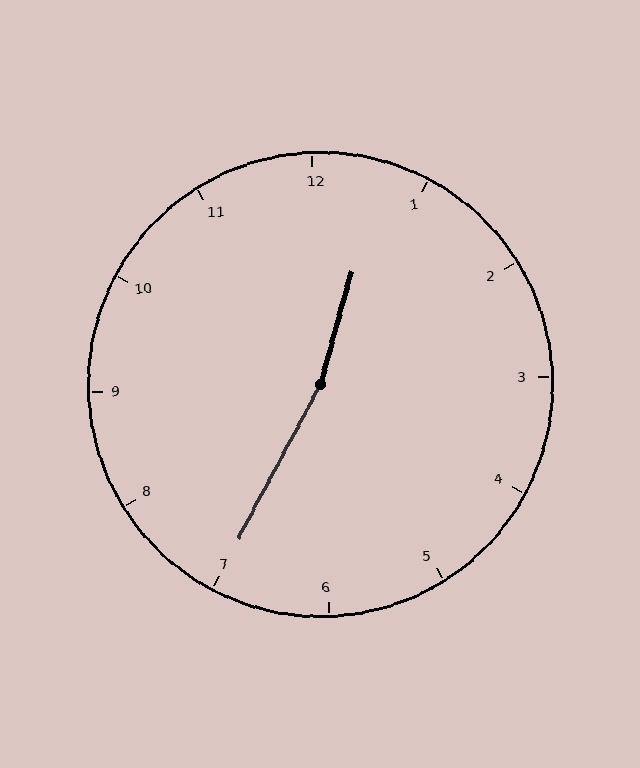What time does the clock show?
12:35.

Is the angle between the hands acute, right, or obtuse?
It is obtuse.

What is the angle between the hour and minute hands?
Approximately 168 degrees.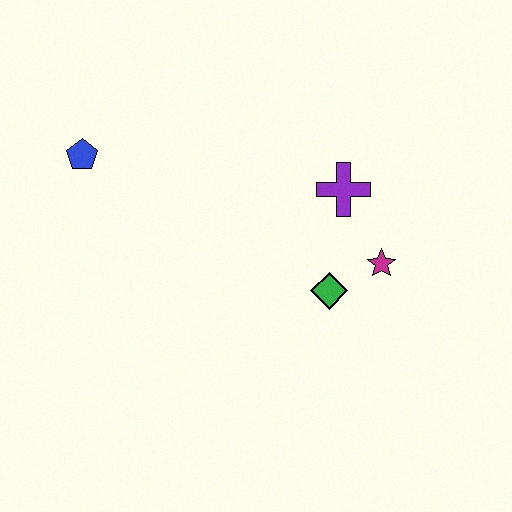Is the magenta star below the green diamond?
No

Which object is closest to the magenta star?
The green diamond is closest to the magenta star.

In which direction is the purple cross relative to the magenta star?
The purple cross is above the magenta star.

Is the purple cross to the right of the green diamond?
Yes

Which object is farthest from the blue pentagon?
The magenta star is farthest from the blue pentagon.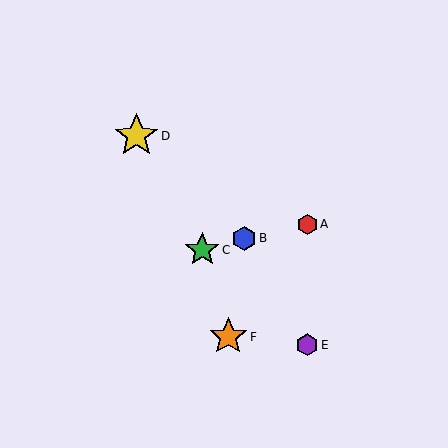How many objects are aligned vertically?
2 objects (A, E) are aligned vertically.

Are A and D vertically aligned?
No, A is at x≈307 and D is at x≈136.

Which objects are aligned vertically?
Objects A, E are aligned vertically.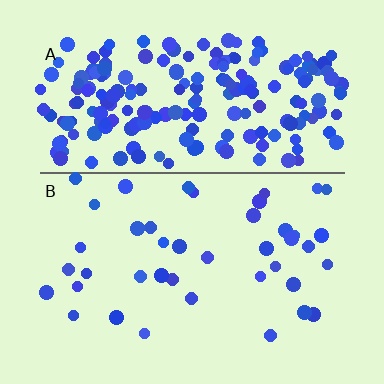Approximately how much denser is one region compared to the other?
Approximately 5.1× — region A over region B.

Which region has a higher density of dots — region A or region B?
A (the top).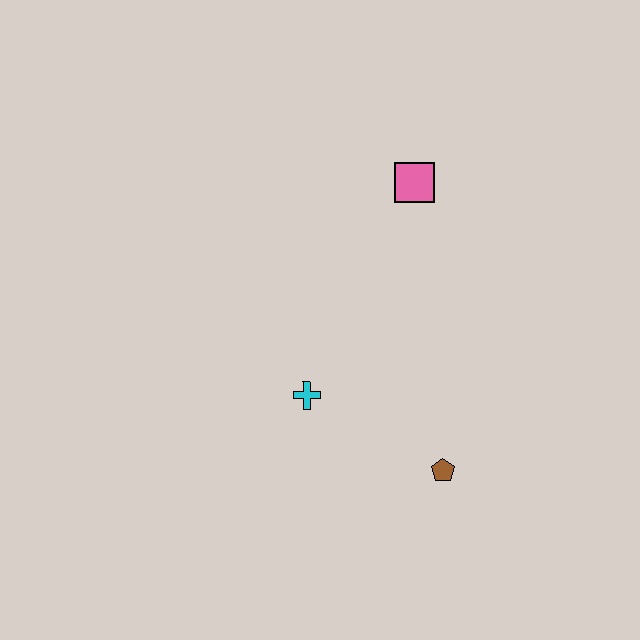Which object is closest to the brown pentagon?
The cyan cross is closest to the brown pentagon.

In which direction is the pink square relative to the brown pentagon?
The pink square is above the brown pentagon.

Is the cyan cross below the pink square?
Yes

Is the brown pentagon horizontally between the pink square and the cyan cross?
No